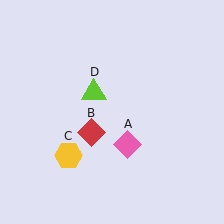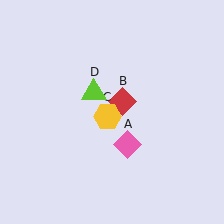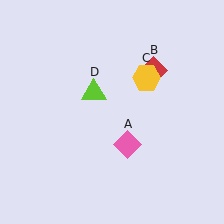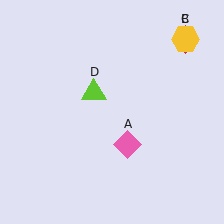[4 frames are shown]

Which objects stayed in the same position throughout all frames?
Pink diamond (object A) and lime triangle (object D) remained stationary.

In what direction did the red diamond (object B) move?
The red diamond (object B) moved up and to the right.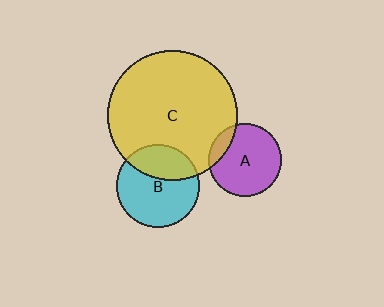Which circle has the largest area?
Circle C (yellow).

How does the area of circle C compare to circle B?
Approximately 2.5 times.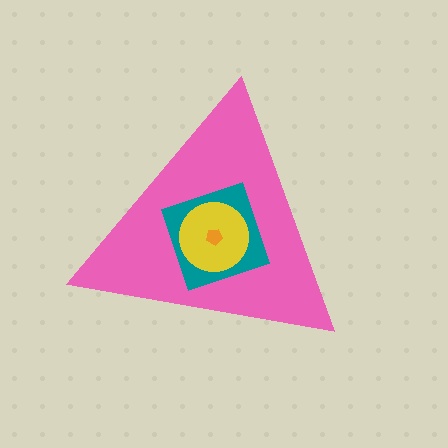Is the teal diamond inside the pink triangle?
Yes.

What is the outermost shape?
The pink triangle.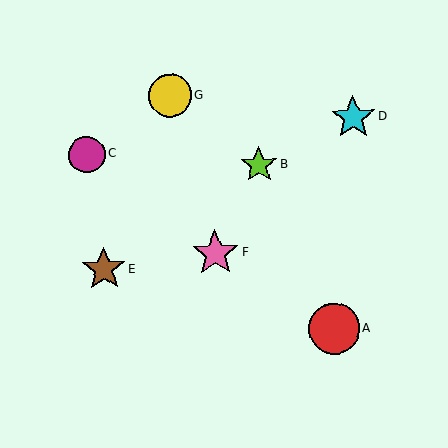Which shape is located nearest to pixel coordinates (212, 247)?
The pink star (labeled F) at (215, 253) is nearest to that location.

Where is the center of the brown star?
The center of the brown star is at (104, 269).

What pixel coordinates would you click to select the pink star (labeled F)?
Click at (215, 253) to select the pink star F.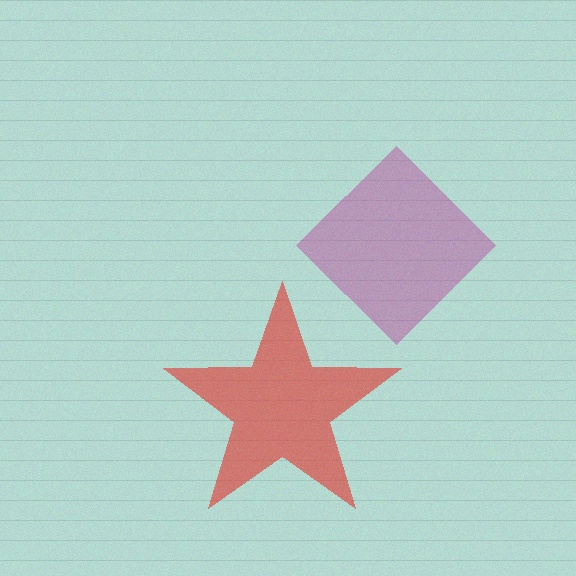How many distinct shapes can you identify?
There are 2 distinct shapes: a red star, a magenta diamond.